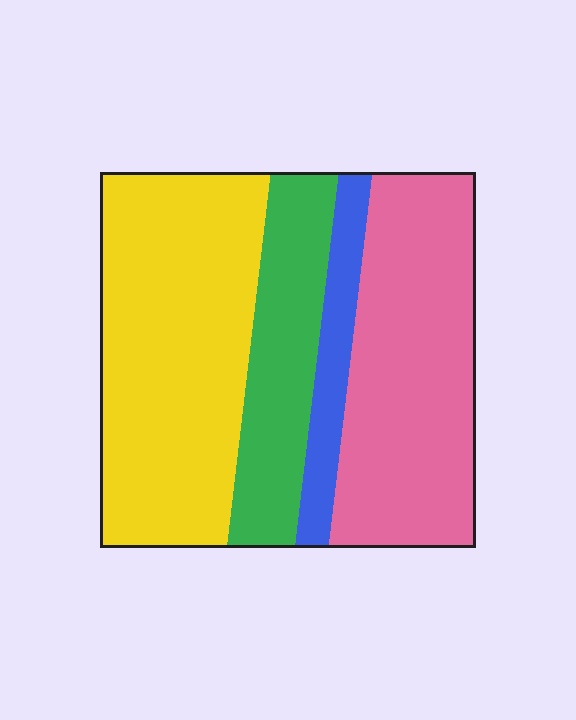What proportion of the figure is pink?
Pink covers about 35% of the figure.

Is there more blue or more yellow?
Yellow.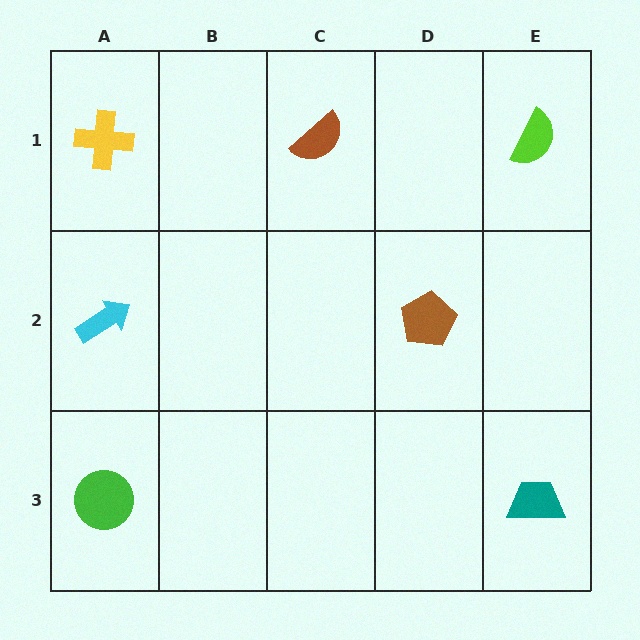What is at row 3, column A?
A green circle.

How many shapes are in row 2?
2 shapes.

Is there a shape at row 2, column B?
No, that cell is empty.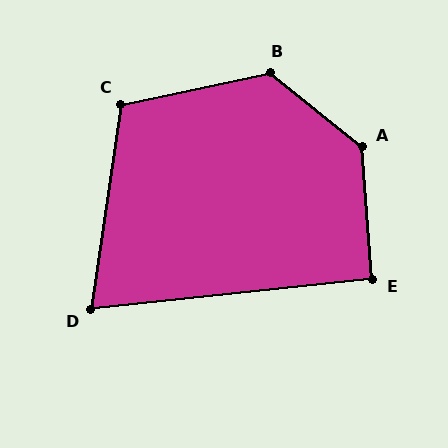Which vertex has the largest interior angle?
A, at approximately 133 degrees.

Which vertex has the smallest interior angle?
D, at approximately 76 degrees.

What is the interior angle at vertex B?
Approximately 129 degrees (obtuse).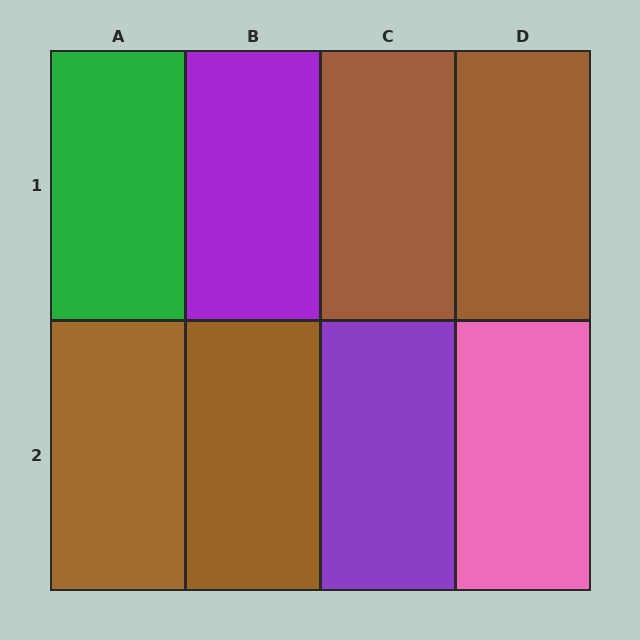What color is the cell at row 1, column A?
Green.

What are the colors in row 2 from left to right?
Brown, brown, purple, pink.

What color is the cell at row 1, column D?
Brown.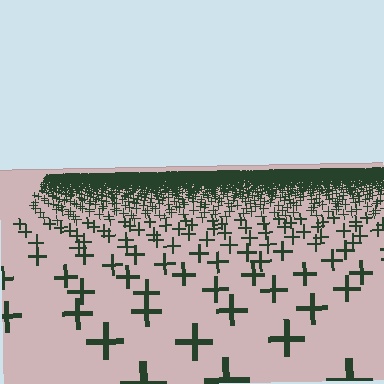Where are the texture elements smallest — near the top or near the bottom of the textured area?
Near the top.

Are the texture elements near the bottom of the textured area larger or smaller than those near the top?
Larger. Near the bottom, elements are closer to the viewer and appear at a bigger on-screen size.